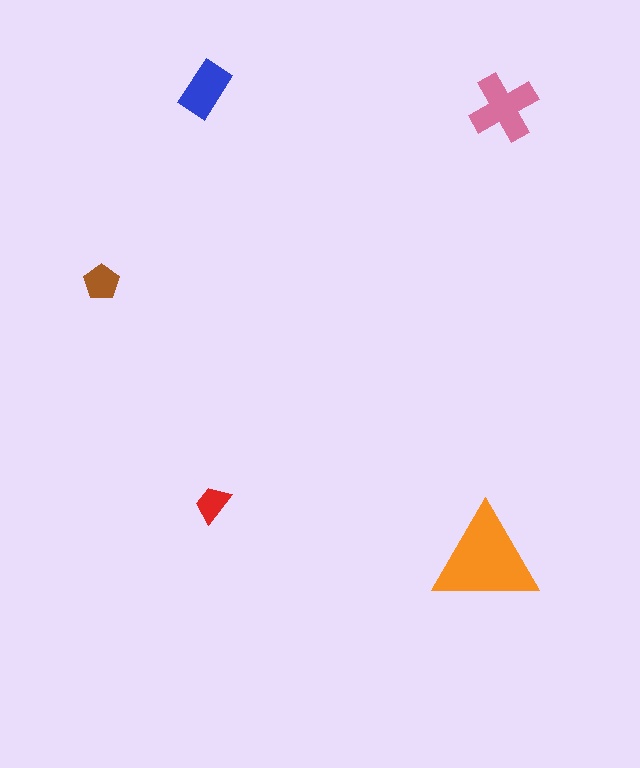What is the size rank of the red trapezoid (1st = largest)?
5th.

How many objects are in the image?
There are 5 objects in the image.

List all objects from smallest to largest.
The red trapezoid, the brown pentagon, the blue rectangle, the pink cross, the orange triangle.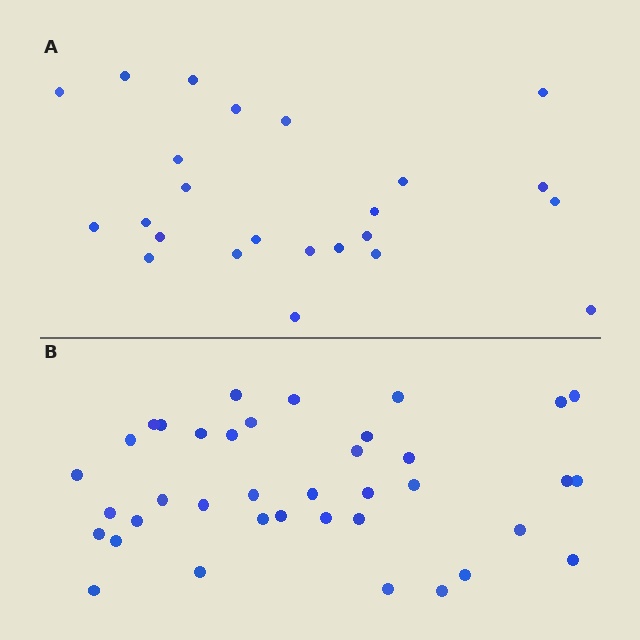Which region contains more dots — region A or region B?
Region B (the bottom region) has more dots.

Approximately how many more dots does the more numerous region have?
Region B has approximately 15 more dots than region A.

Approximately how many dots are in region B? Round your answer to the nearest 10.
About 40 dots. (The exact count is 38, which rounds to 40.)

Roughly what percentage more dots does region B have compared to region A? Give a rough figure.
About 60% more.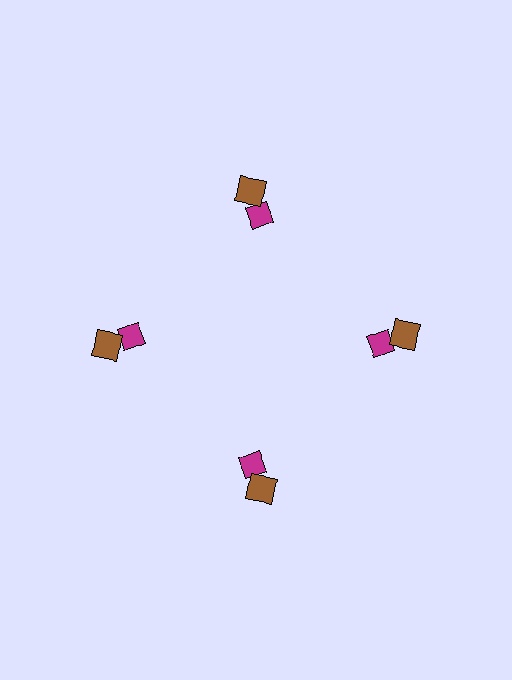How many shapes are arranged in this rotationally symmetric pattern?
There are 8 shapes, arranged in 4 groups of 2.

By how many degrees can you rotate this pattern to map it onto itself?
The pattern maps onto itself every 90 degrees of rotation.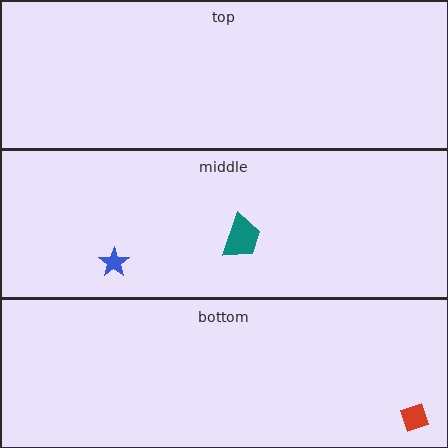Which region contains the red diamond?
The bottom region.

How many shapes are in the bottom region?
1.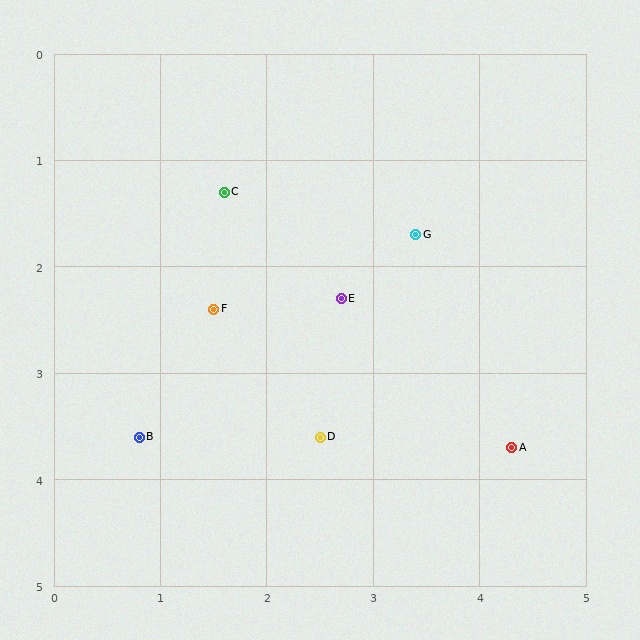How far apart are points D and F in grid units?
Points D and F are about 1.6 grid units apart.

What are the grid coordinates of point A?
Point A is at approximately (4.3, 3.7).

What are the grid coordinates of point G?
Point G is at approximately (3.4, 1.7).